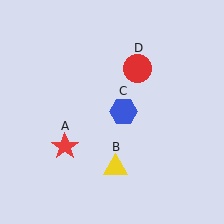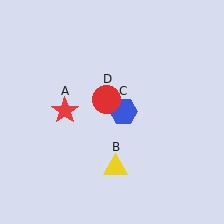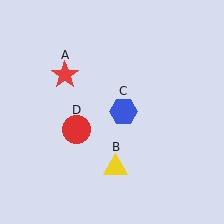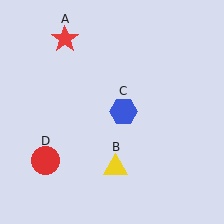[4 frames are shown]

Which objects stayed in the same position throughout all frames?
Yellow triangle (object B) and blue hexagon (object C) remained stationary.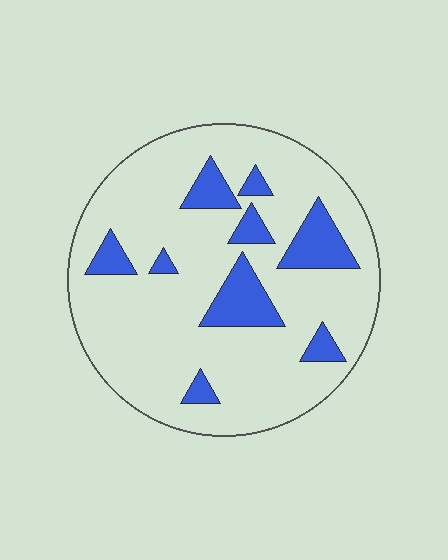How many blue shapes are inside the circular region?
9.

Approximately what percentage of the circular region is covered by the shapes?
Approximately 15%.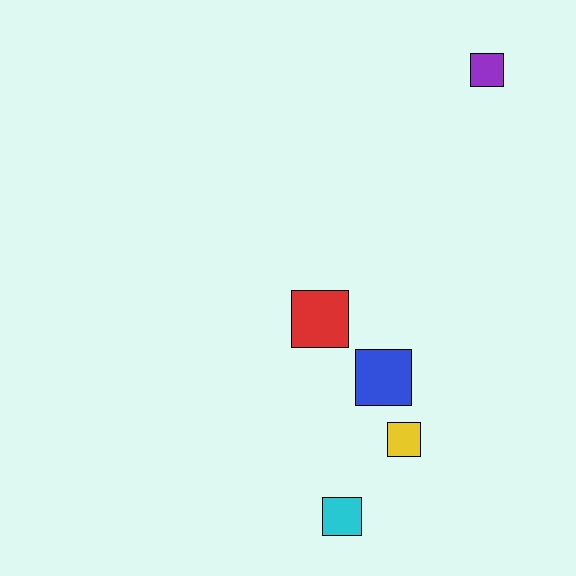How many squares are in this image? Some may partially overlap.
There are 5 squares.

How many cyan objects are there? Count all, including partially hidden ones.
There is 1 cyan object.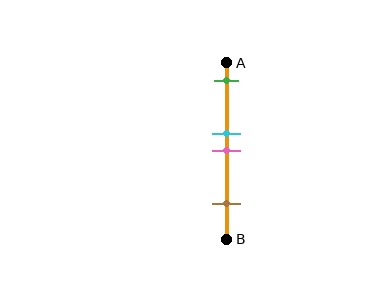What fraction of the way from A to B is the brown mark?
The brown mark is approximately 80% (0.8) of the way from A to B.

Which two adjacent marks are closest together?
The cyan and pink marks are the closest adjacent pair.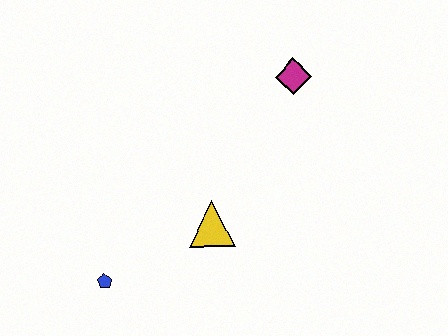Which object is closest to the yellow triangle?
The blue pentagon is closest to the yellow triangle.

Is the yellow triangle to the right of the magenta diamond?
No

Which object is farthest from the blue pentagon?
The magenta diamond is farthest from the blue pentagon.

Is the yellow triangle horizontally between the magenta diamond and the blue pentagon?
Yes